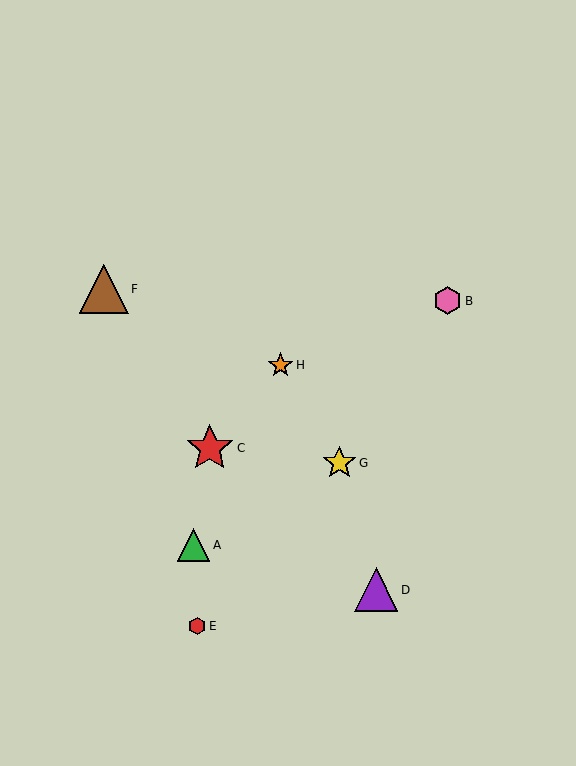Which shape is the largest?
The brown triangle (labeled F) is the largest.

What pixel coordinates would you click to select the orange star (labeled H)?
Click at (281, 365) to select the orange star H.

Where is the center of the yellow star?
The center of the yellow star is at (339, 463).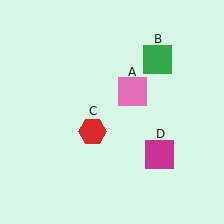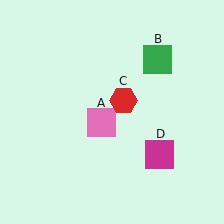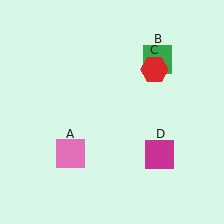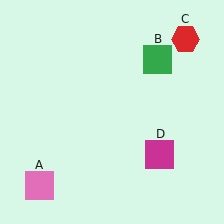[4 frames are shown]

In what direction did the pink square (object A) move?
The pink square (object A) moved down and to the left.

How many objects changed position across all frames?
2 objects changed position: pink square (object A), red hexagon (object C).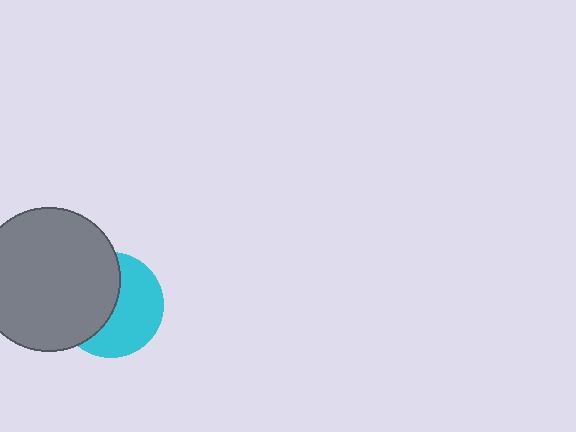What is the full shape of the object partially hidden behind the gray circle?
The partially hidden object is a cyan circle.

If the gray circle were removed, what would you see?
You would see the complete cyan circle.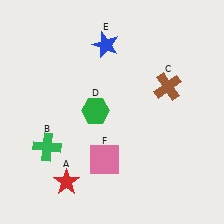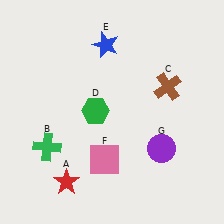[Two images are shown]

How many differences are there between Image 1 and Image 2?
There is 1 difference between the two images.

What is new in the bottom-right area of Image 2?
A purple circle (G) was added in the bottom-right area of Image 2.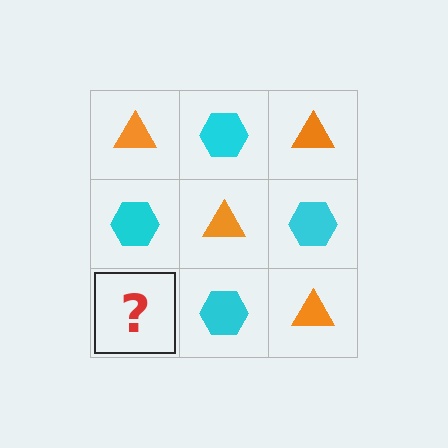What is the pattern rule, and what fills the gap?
The rule is that it alternates orange triangle and cyan hexagon in a checkerboard pattern. The gap should be filled with an orange triangle.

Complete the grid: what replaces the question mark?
The question mark should be replaced with an orange triangle.